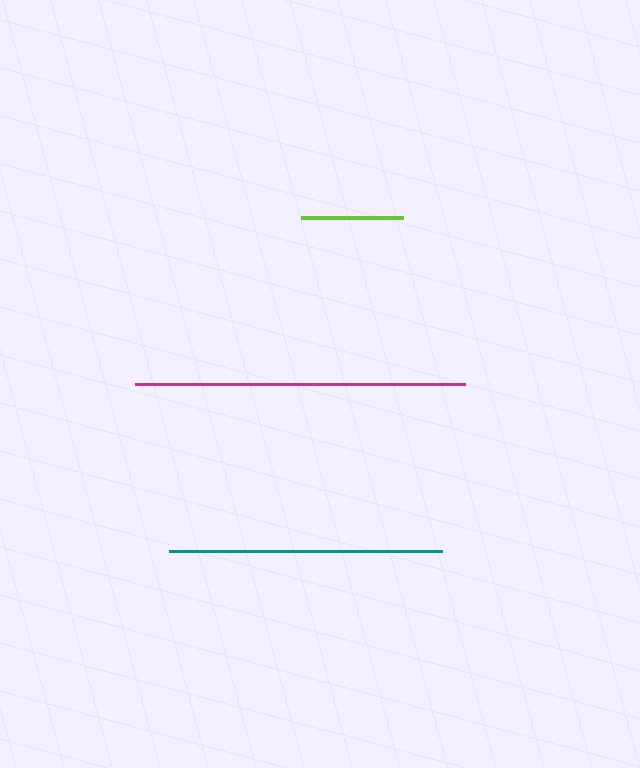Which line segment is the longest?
The magenta line is the longest at approximately 329 pixels.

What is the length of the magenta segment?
The magenta segment is approximately 329 pixels long.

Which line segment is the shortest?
The lime line is the shortest at approximately 102 pixels.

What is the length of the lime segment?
The lime segment is approximately 102 pixels long.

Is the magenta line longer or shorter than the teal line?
The magenta line is longer than the teal line.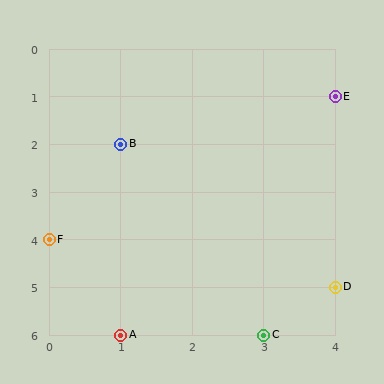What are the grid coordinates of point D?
Point D is at grid coordinates (4, 5).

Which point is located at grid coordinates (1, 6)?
Point A is at (1, 6).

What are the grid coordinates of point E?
Point E is at grid coordinates (4, 1).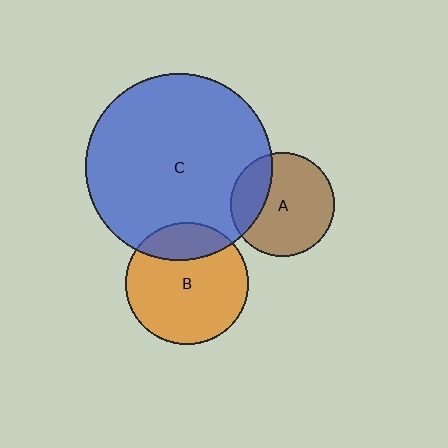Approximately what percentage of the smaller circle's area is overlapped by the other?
Approximately 20%.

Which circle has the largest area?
Circle C (blue).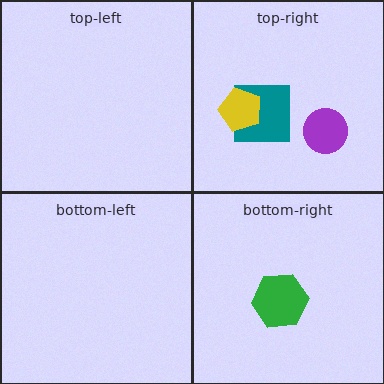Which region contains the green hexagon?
The bottom-right region.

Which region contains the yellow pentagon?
The top-right region.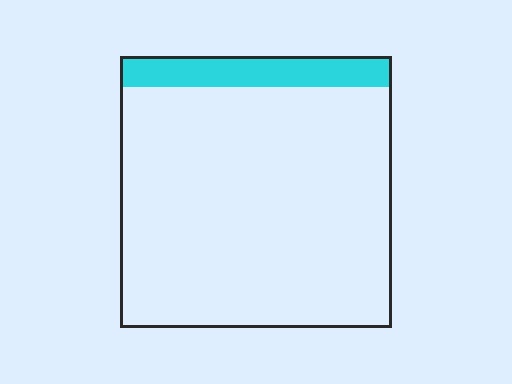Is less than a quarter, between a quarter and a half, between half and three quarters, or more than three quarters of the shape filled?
Less than a quarter.